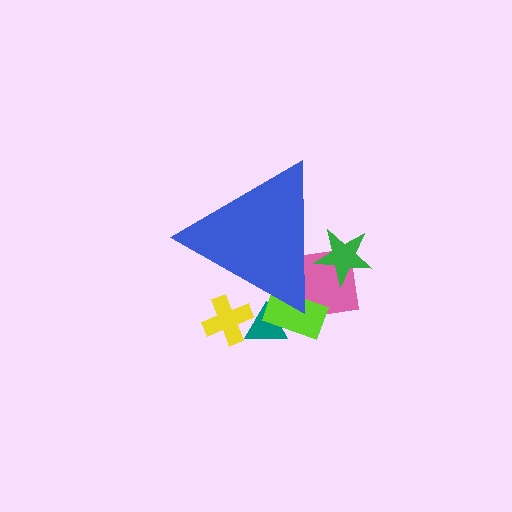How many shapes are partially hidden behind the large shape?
5 shapes are partially hidden.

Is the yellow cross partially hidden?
Yes, the yellow cross is partially hidden behind the blue triangle.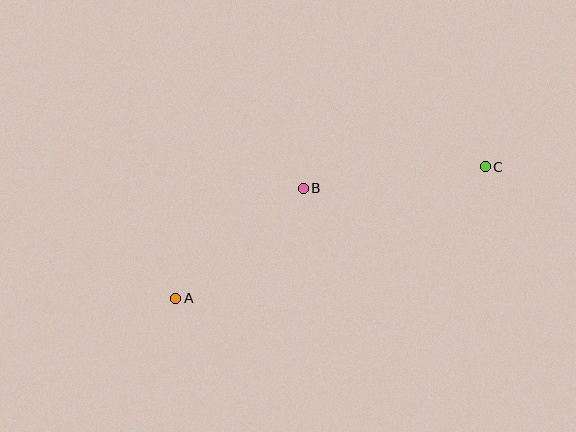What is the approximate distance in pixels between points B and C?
The distance between B and C is approximately 183 pixels.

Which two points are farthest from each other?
Points A and C are farthest from each other.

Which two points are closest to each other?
Points A and B are closest to each other.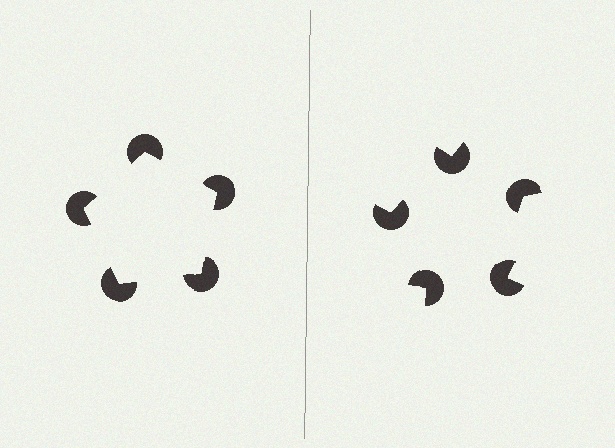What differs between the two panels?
The pac-man discs are positioned identically on both sides; only the wedge orientations differ. On the left they align to a pentagon; on the right they are misaligned.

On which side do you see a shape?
An illusory pentagon appears on the left side. On the right side the wedge cuts are rotated, so no coherent shape forms.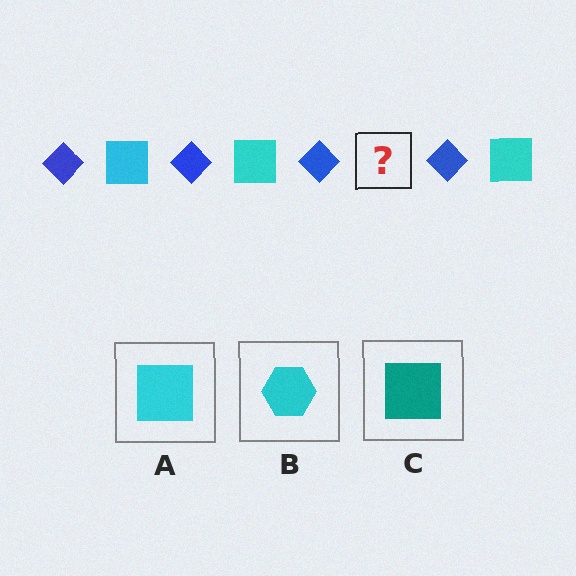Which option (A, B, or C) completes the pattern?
A.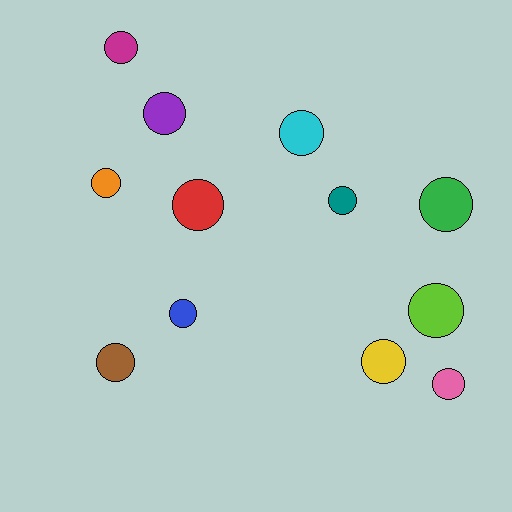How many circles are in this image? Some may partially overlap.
There are 12 circles.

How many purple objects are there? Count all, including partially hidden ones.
There is 1 purple object.